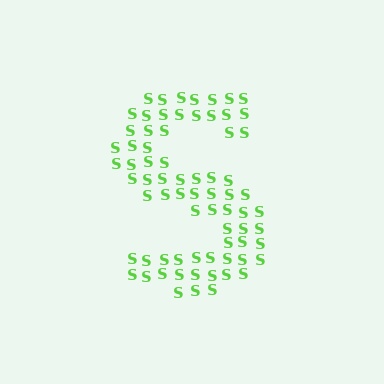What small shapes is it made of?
It is made of small letter S's.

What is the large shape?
The large shape is the letter S.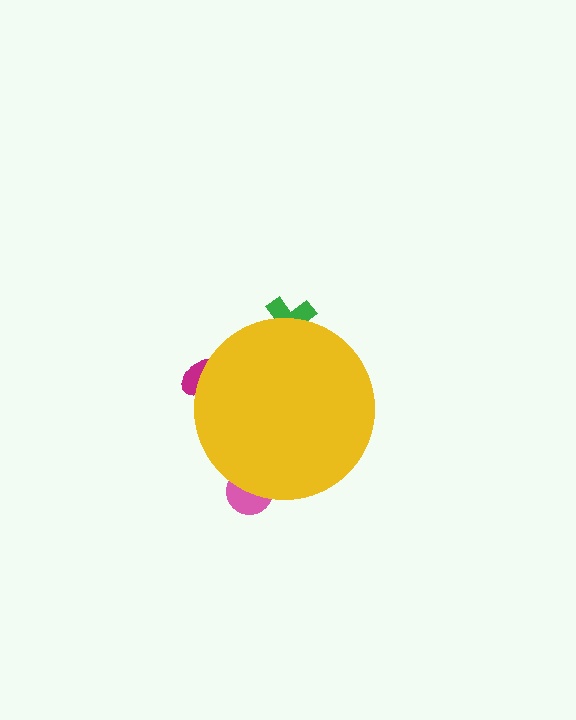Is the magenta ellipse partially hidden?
Yes, the magenta ellipse is partially hidden behind the yellow circle.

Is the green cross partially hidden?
Yes, the green cross is partially hidden behind the yellow circle.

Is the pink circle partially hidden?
Yes, the pink circle is partially hidden behind the yellow circle.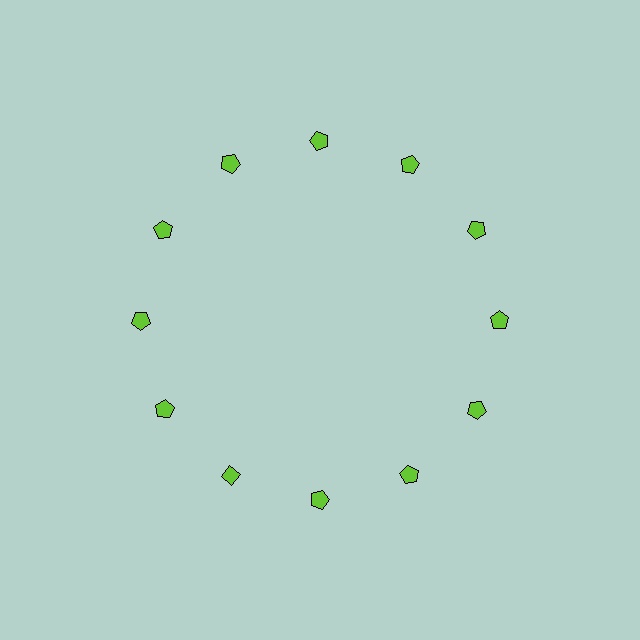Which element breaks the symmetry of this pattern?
The lime diamond at roughly the 7 o'clock position breaks the symmetry. All other shapes are lime pentagons.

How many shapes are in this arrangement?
There are 12 shapes arranged in a ring pattern.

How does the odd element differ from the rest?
It has a different shape: diamond instead of pentagon.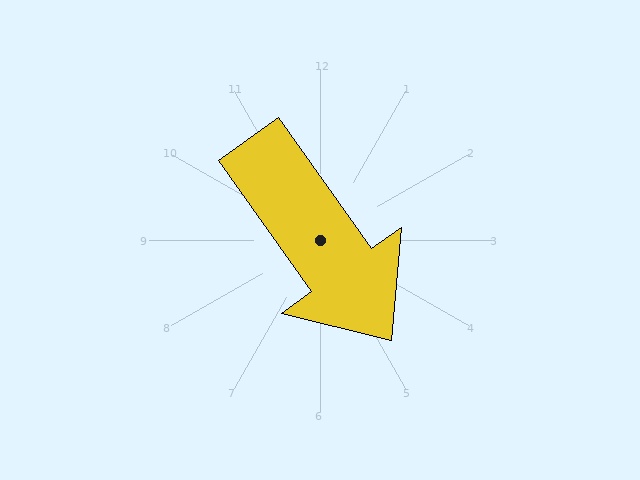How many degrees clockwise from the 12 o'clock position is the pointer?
Approximately 145 degrees.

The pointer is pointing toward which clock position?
Roughly 5 o'clock.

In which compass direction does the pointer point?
Southeast.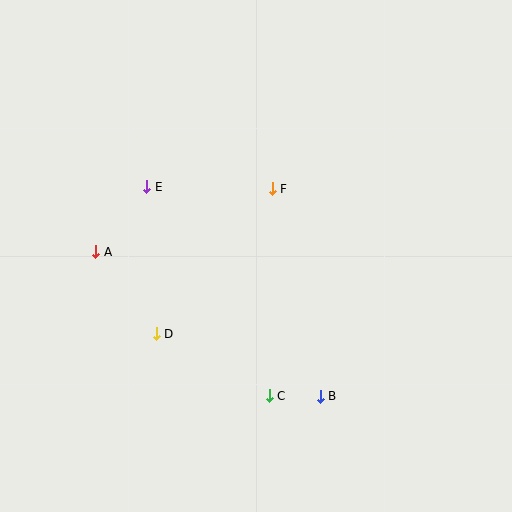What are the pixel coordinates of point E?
Point E is at (147, 187).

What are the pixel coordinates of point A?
Point A is at (96, 252).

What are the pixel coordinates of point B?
Point B is at (320, 396).